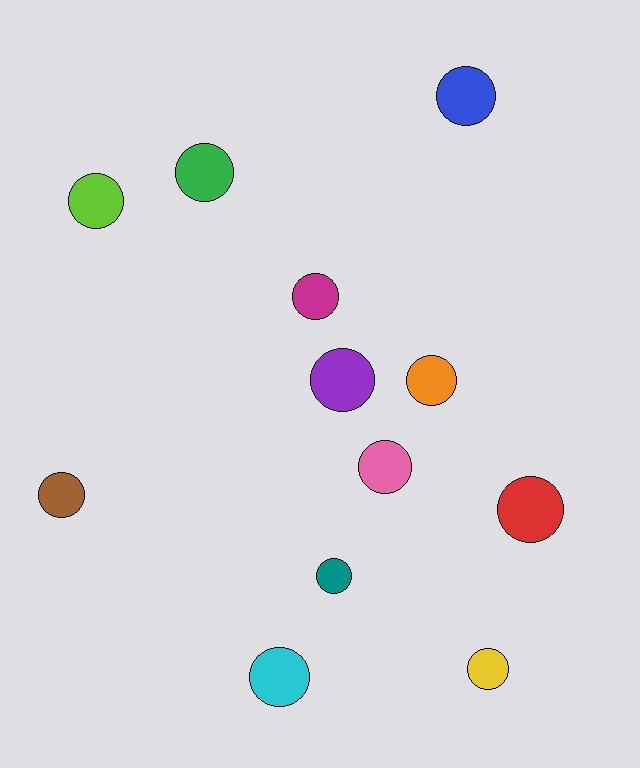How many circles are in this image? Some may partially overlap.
There are 12 circles.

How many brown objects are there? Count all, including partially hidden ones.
There is 1 brown object.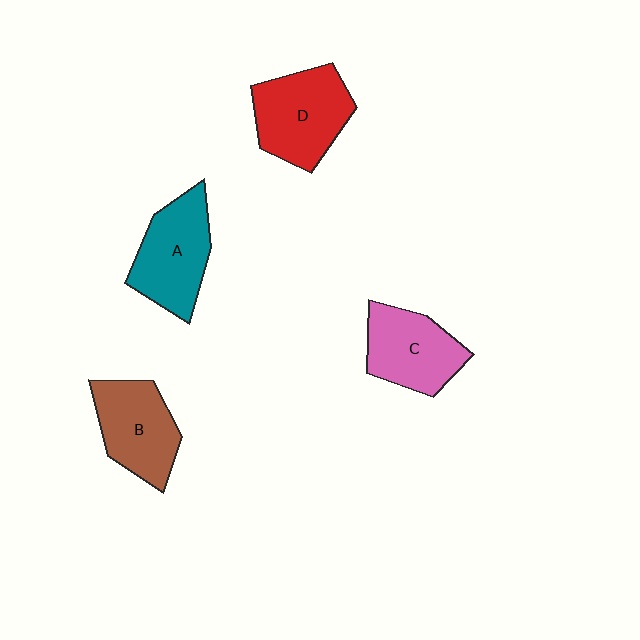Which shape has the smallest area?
Shape C (pink).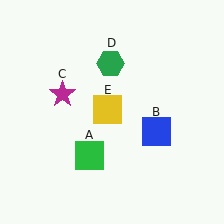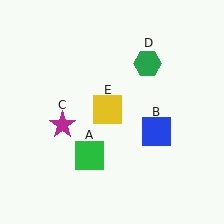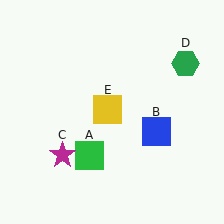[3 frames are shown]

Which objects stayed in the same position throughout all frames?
Green square (object A) and blue square (object B) and yellow square (object E) remained stationary.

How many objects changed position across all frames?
2 objects changed position: magenta star (object C), green hexagon (object D).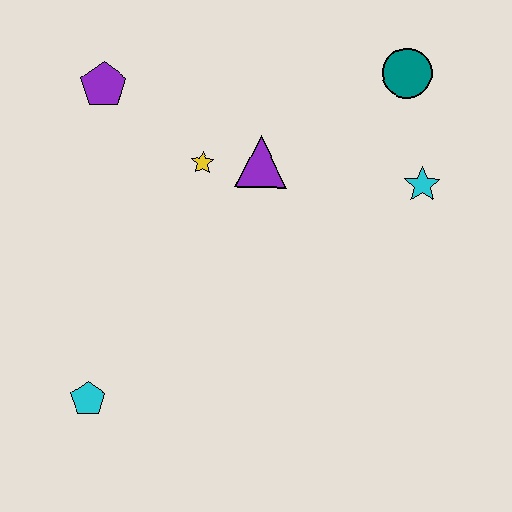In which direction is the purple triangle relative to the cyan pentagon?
The purple triangle is above the cyan pentagon.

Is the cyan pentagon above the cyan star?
No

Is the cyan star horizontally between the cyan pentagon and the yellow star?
No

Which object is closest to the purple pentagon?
The yellow star is closest to the purple pentagon.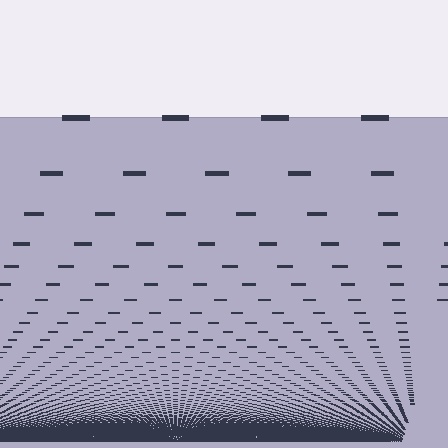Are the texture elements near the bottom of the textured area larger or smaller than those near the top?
Smaller. The gradient is inverted — elements near the bottom are smaller and denser.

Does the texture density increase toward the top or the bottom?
Density increases toward the bottom.